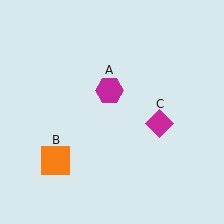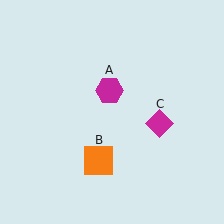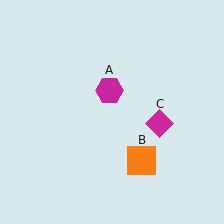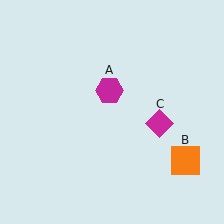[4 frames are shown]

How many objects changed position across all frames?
1 object changed position: orange square (object B).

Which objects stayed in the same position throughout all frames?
Magenta hexagon (object A) and magenta diamond (object C) remained stationary.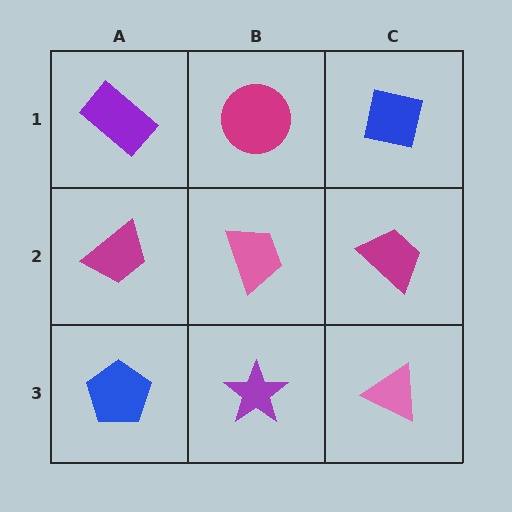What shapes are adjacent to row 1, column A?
A magenta trapezoid (row 2, column A), a magenta circle (row 1, column B).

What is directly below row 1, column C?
A magenta trapezoid.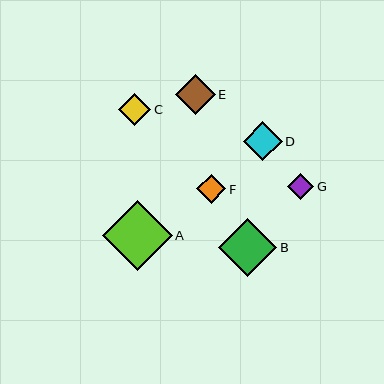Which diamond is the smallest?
Diamond G is the smallest with a size of approximately 26 pixels.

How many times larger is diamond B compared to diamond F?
Diamond B is approximately 2.0 times the size of diamond F.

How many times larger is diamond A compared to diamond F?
Diamond A is approximately 2.4 times the size of diamond F.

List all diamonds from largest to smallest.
From largest to smallest: A, B, E, D, C, F, G.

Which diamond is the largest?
Diamond A is the largest with a size of approximately 70 pixels.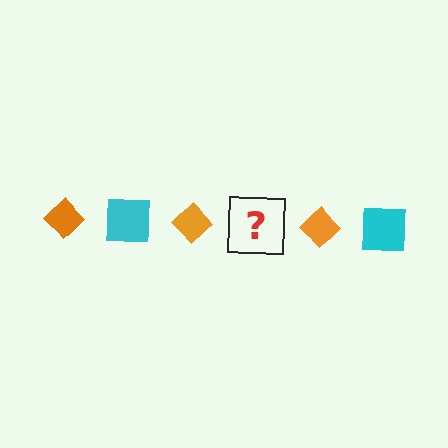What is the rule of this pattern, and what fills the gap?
The rule is that the pattern alternates between orange diamond and cyan square. The gap should be filled with a cyan square.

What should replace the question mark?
The question mark should be replaced with a cyan square.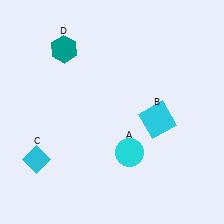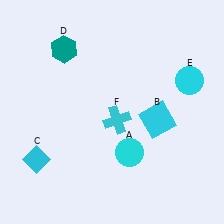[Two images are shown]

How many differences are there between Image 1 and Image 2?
There are 2 differences between the two images.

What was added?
A cyan circle (E), a cyan cross (F) were added in Image 2.